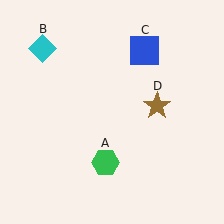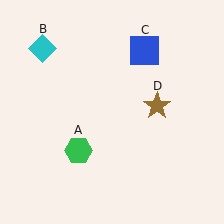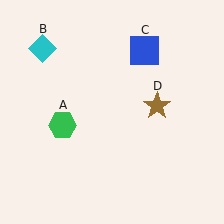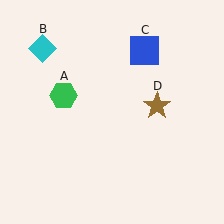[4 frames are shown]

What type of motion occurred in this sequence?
The green hexagon (object A) rotated clockwise around the center of the scene.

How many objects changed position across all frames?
1 object changed position: green hexagon (object A).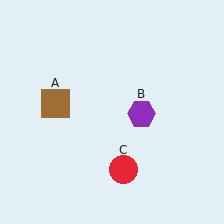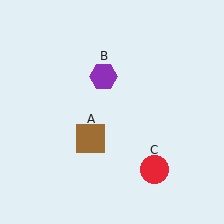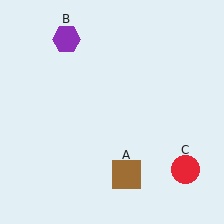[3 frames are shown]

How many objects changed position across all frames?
3 objects changed position: brown square (object A), purple hexagon (object B), red circle (object C).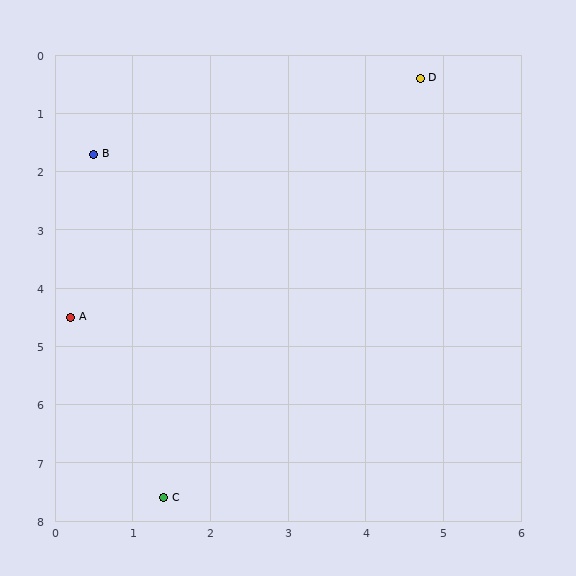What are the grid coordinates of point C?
Point C is at approximately (1.4, 7.6).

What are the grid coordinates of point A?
Point A is at approximately (0.2, 4.5).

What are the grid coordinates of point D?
Point D is at approximately (4.7, 0.4).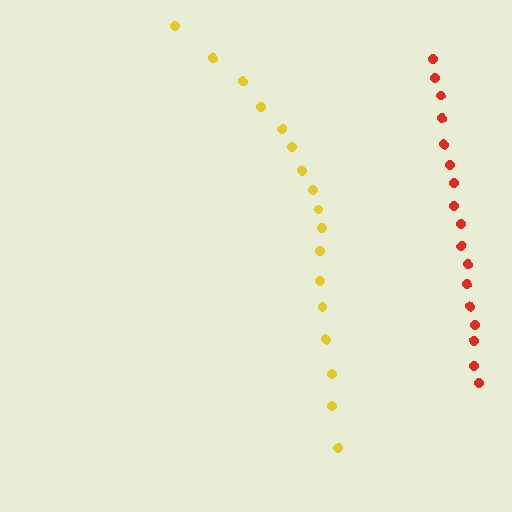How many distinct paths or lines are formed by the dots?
There are 2 distinct paths.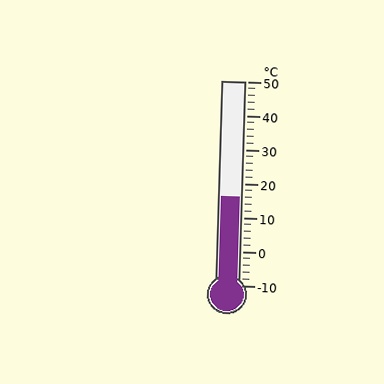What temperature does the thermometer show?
The thermometer shows approximately 16°C.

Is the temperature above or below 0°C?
The temperature is above 0°C.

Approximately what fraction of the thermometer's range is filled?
The thermometer is filled to approximately 45% of its range.